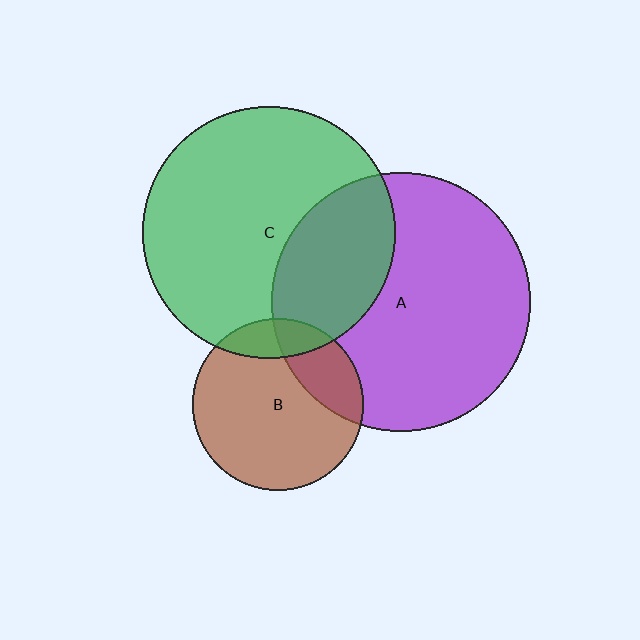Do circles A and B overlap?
Yes.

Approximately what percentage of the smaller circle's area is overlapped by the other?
Approximately 25%.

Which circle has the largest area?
Circle A (purple).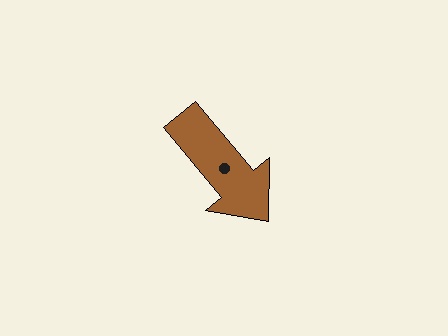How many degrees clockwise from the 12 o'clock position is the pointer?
Approximately 140 degrees.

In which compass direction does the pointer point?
Southeast.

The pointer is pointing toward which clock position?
Roughly 5 o'clock.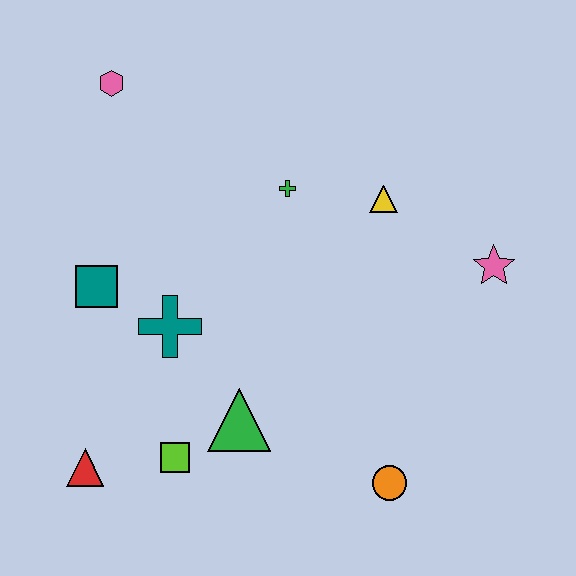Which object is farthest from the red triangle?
The pink star is farthest from the red triangle.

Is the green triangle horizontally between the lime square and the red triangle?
No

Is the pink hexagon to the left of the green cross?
Yes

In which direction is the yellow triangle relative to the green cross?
The yellow triangle is to the right of the green cross.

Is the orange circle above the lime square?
No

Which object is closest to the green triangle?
The lime square is closest to the green triangle.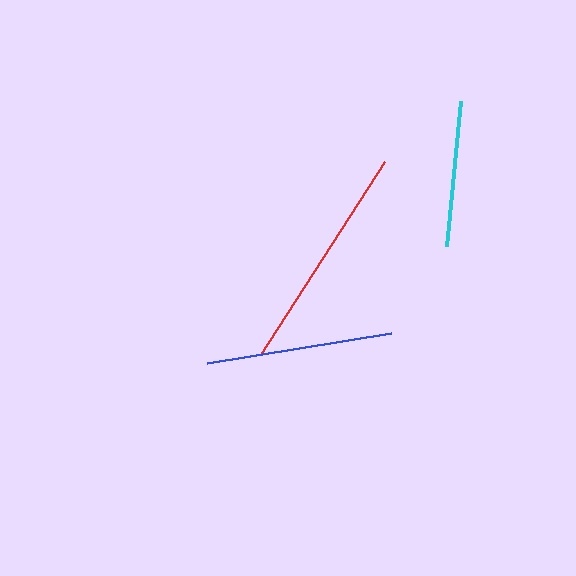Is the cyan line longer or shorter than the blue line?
The blue line is longer than the cyan line.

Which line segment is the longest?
The red line is the longest at approximately 229 pixels.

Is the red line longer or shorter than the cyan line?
The red line is longer than the cyan line.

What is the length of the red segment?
The red segment is approximately 229 pixels long.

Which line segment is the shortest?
The cyan line is the shortest at approximately 145 pixels.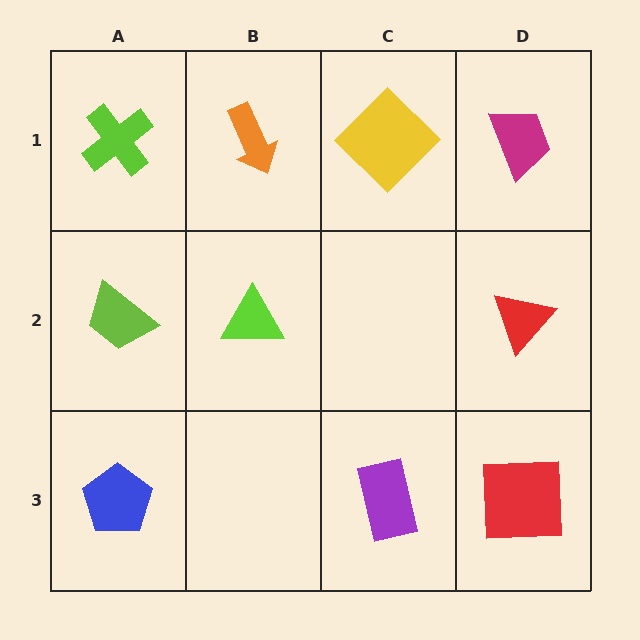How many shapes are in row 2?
3 shapes.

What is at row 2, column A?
A lime trapezoid.